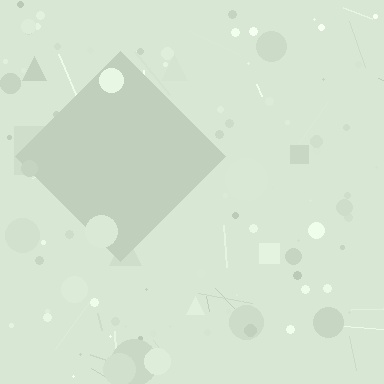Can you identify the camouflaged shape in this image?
The camouflaged shape is a diamond.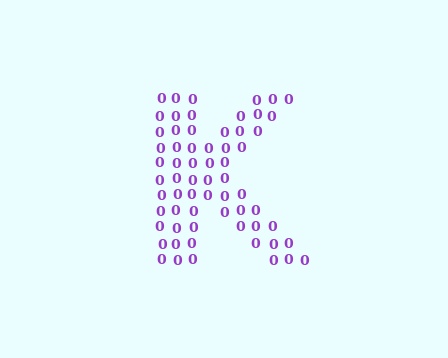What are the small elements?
The small elements are digit 0's.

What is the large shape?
The large shape is the letter K.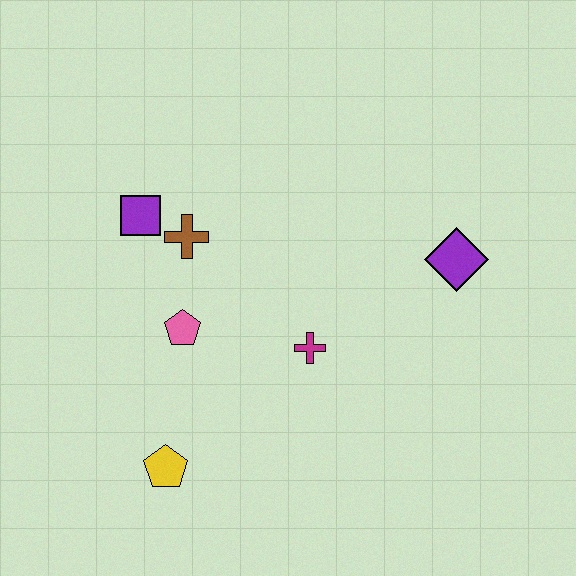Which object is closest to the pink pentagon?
The brown cross is closest to the pink pentagon.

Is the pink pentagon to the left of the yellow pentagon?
No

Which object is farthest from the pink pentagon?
The purple diamond is farthest from the pink pentagon.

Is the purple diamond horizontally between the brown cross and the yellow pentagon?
No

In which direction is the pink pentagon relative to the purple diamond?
The pink pentagon is to the left of the purple diamond.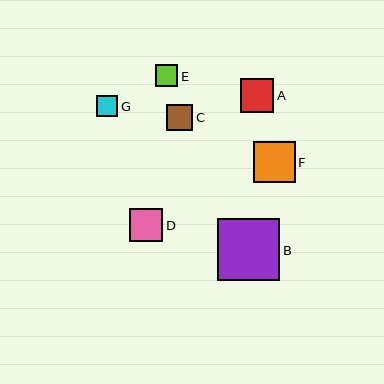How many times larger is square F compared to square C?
Square F is approximately 1.6 times the size of square C.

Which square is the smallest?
Square G is the smallest with a size of approximately 21 pixels.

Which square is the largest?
Square B is the largest with a size of approximately 62 pixels.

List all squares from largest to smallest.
From largest to smallest: B, F, A, D, C, E, G.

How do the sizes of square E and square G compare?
Square E and square G are approximately the same size.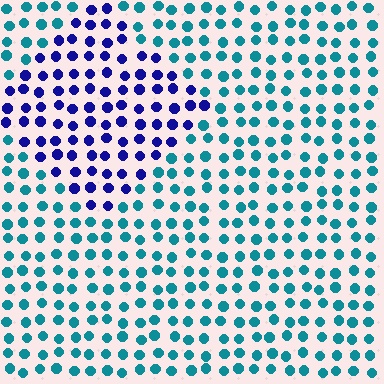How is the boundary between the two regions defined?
The boundary is defined purely by a slight shift in hue (about 57 degrees). Spacing, size, and orientation are identical on both sides.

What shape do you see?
I see a diamond.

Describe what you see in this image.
The image is filled with small teal elements in a uniform arrangement. A diamond-shaped region is visible where the elements are tinted to a slightly different hue, forming a subtle color boundary.